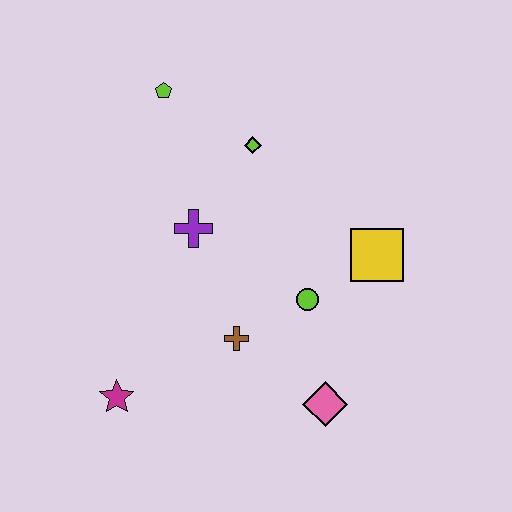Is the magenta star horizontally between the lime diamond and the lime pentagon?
No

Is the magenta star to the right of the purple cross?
No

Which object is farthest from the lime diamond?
The magenta star is farthest from the lime diamond.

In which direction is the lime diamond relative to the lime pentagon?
The lime diamond is to the right of the lime pentagon.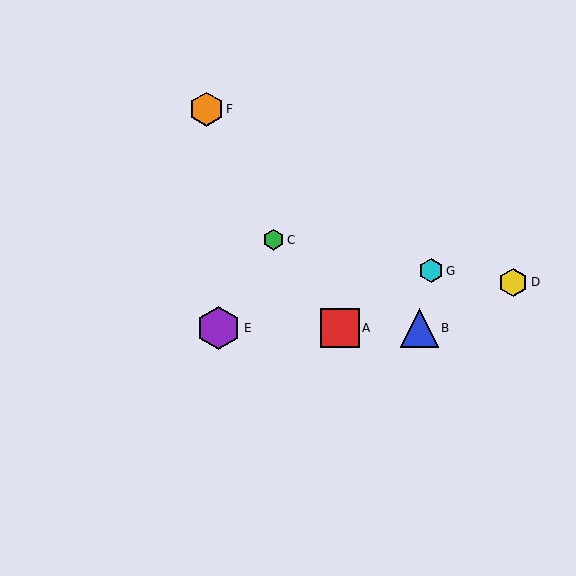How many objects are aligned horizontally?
3 objects (A, B, E) are aligned horizontally.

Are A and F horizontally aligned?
No, A is at y≈328 and F is at y≈109.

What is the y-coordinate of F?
Object F is at y≈109.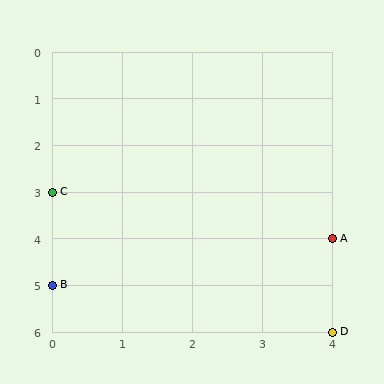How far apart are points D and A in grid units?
Points D and A are 2 rows apart.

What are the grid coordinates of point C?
Point C is at grid coordinates (0, 3).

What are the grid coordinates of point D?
Point D is at grid coordinates (4, 6).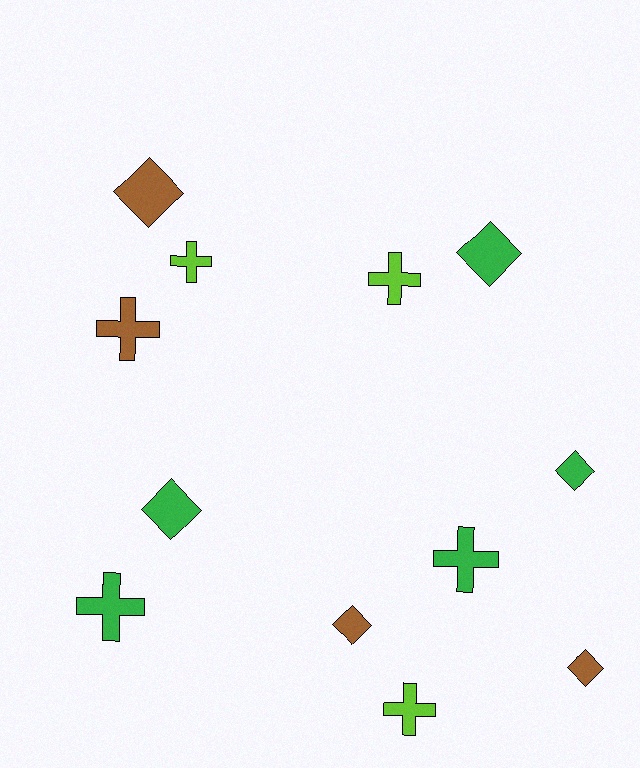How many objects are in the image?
There are 12 objects.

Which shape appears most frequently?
Diamond, with 6 objects.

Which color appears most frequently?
Green, with 5 objects.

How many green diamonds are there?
There are 3 green diamonds.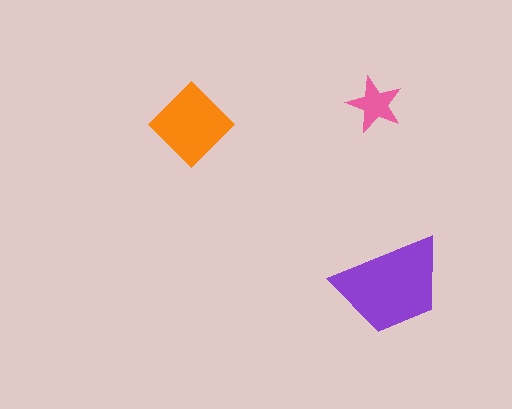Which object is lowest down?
The purple trapezoid is bottommost.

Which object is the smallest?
The pink star.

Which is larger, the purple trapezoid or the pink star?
The purple trapezoid.